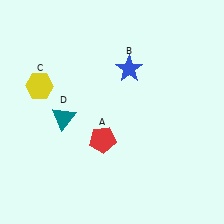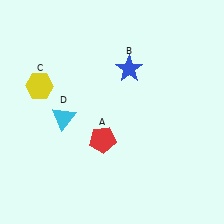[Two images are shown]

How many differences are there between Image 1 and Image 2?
There is 1 difference between the two images.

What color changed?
The triangle (D) changed from teal in Image 1 to cyan in Image 2.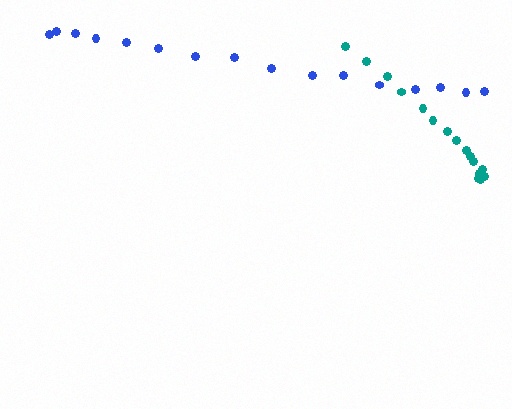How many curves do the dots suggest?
There are 2 distinct paths.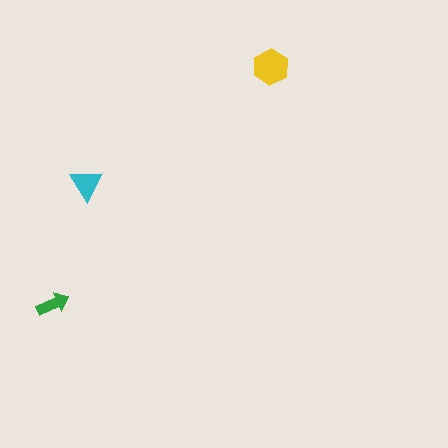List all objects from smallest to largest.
The green arrow, the cyan triangle, the yellow hexagon.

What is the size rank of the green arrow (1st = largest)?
3rd.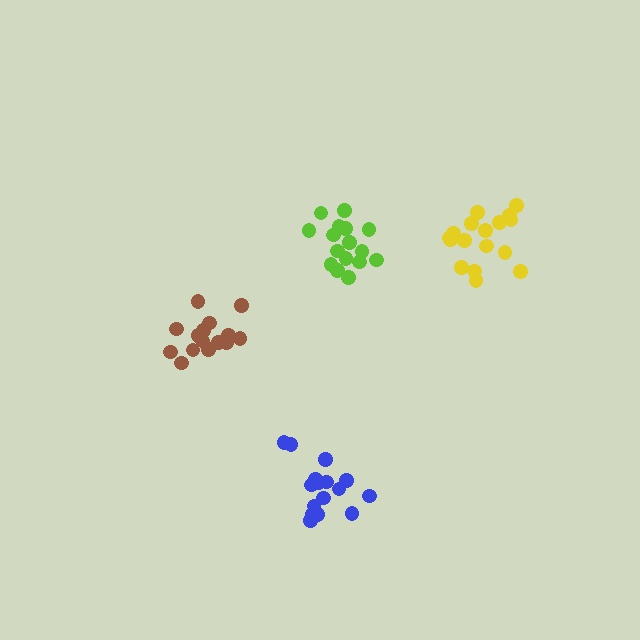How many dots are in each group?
Group 1: 16 dots, Group 2: 17 dots, Group 3: 16 dots, Group 4: 16 dots (65 total).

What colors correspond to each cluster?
The clusters are colored: brown, yellow, blue, lime.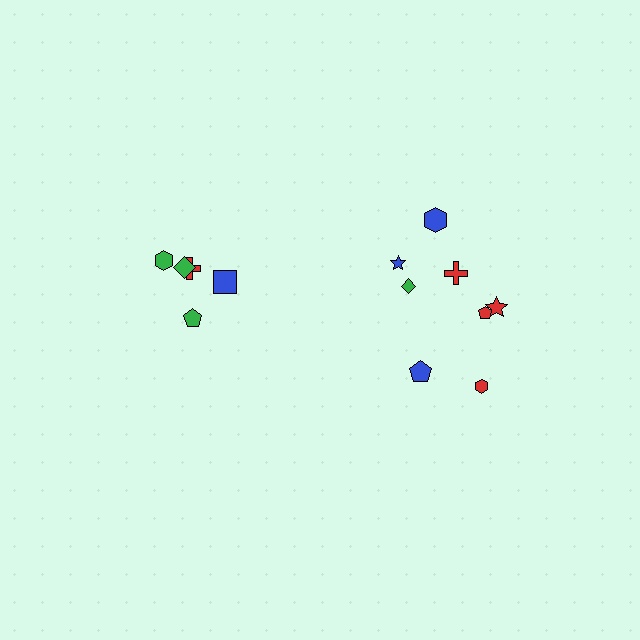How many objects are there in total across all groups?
There are 13 objects.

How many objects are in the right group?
There are 8 objects.